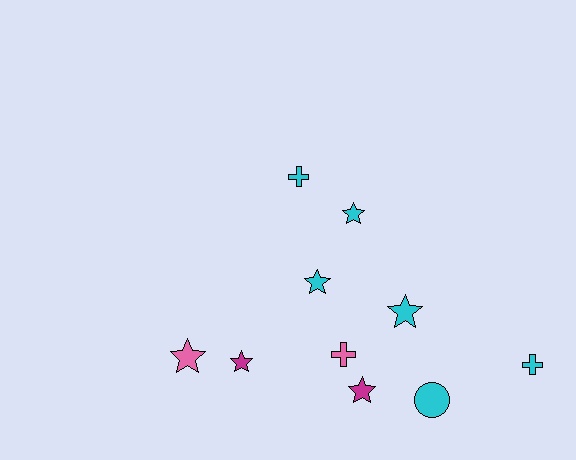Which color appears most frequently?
Cyan, with 6 objects.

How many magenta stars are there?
There are 2 magenta stars.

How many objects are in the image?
There are 10 objects.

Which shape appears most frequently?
Star, with 6 objects.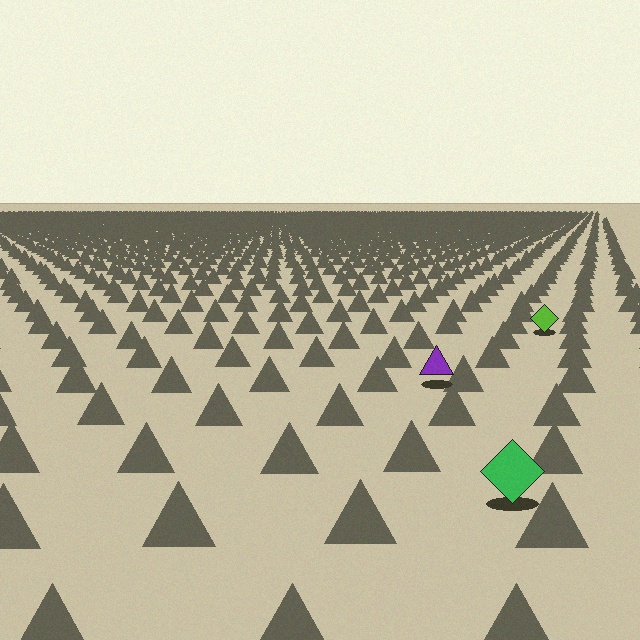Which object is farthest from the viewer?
The lime diamond is farthest from the viewer. It appears smaller and the ground texture around it is denser.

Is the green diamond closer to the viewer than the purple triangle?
Yes. The green diamond is closer — you can tell from the texture gradient: the ground texture is coarser near it.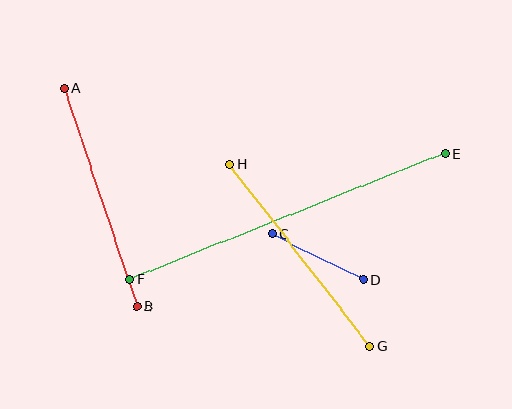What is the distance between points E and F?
The distance is approximately 340 pixels.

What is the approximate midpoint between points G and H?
The midpoint is at approximately (300, 255) pixels.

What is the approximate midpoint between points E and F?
The midpoint is at approximately (287, 217) pixels.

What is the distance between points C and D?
The distance is approximately 102 pixels.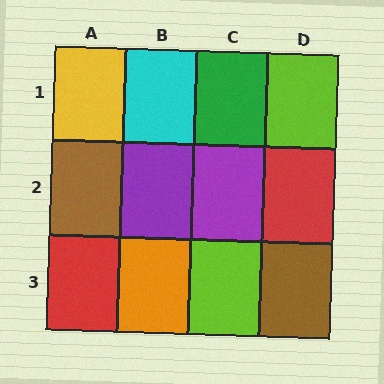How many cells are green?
1 cell is green.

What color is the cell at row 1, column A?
Yellow.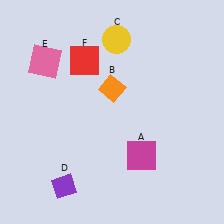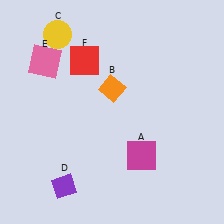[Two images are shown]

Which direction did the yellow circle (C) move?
The yellow circle (C) moved left.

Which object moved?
The yellow circle (C) moved left.